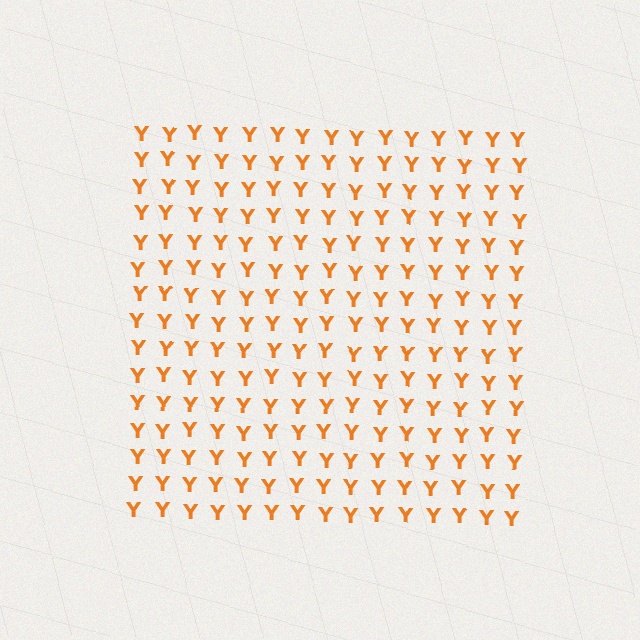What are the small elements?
The small elements are letter Y's.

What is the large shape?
The large shape is a square.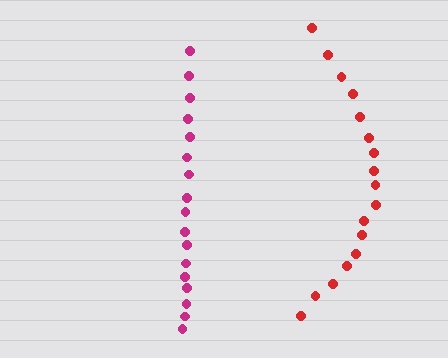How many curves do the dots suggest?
There are 2 distinct paths.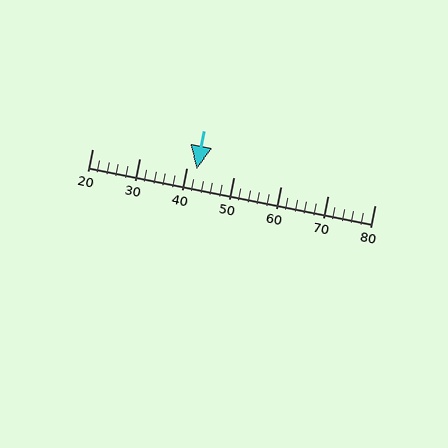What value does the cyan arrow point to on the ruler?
The cyan arrow points to approximately 42.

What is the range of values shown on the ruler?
The ruler shows values from 20 to 80.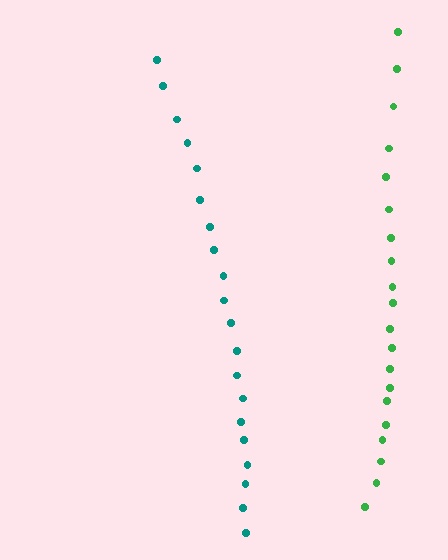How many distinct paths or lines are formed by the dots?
There are 2 distinct paths.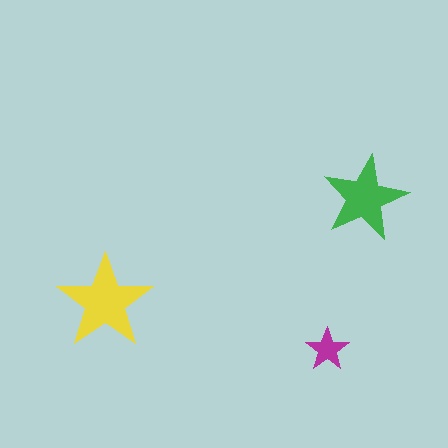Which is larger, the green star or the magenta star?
The green one.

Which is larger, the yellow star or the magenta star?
The yellow one.